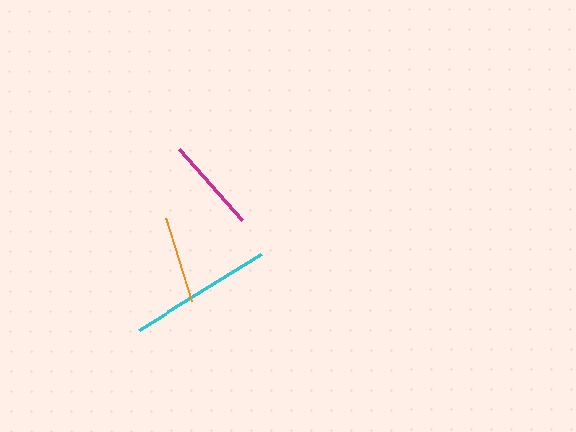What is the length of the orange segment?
The orange segment is approximately 88 pixels long.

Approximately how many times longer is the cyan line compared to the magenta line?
The cyan line is approximately 1.5 times the length of the magenta line.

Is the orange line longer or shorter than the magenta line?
The magenta line is longer than the orange line.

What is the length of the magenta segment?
The magenta segment is approximately 94 pixels long.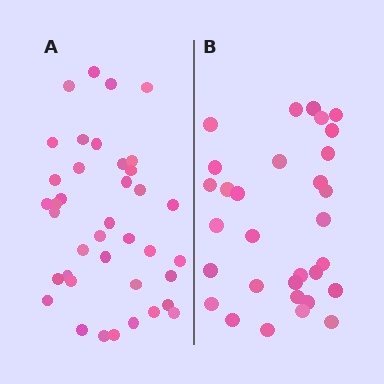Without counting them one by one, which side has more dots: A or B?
Region A (the left region) has more dots.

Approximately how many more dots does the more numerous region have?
Region A has roughly 8 or so more dots than region B.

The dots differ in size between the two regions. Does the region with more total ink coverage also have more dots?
No. Region B has more total ink coverage because its dots are larger, but region A actually contains more individual dots. Total area can be misleading — the number of items is what matters here.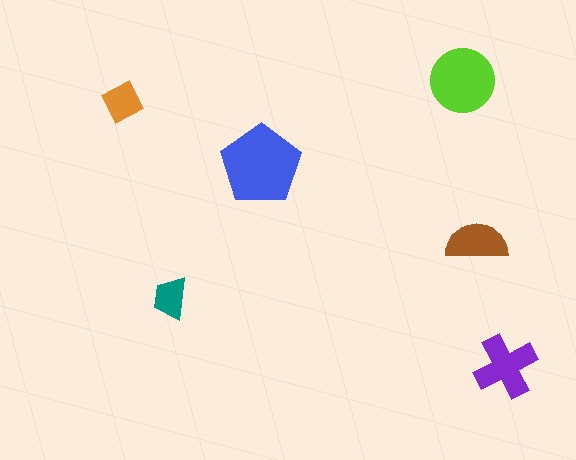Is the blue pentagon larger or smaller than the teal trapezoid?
Larger.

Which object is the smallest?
The teal trapezoid.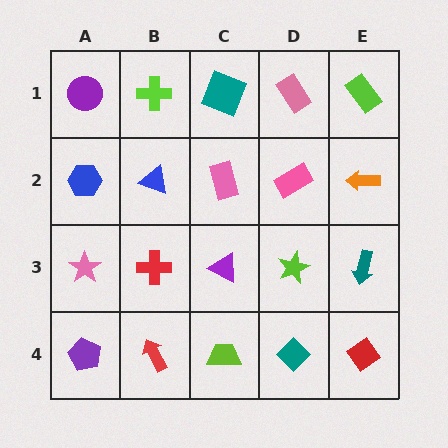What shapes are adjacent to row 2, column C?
A teal square (row 1, column C), a purple triangle (row 3, column C), a blue triangle (row 2, column B), a pink rectangle (row 2, column D).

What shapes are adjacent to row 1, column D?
A pink rectangle (row 2, column D), a teal square (row 1, column C), a lime rectangle (row 1, column E).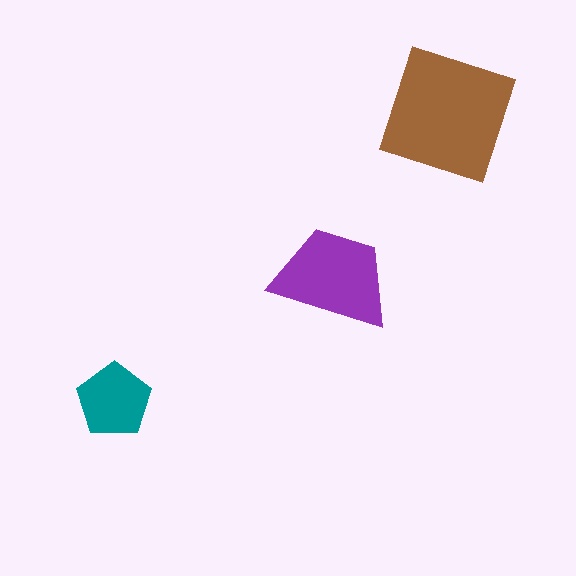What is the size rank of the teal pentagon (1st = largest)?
3rd.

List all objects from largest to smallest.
The brown square, the purple trapezoid, the teal pentagon.